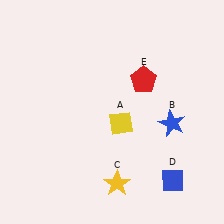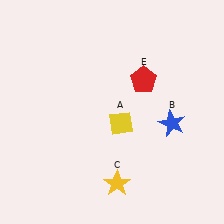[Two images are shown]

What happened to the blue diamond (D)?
The blue diamond (D) was removed in Image 2. It was in the bottom-right area of Image 1.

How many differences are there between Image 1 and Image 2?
There is 1 difference between the two images.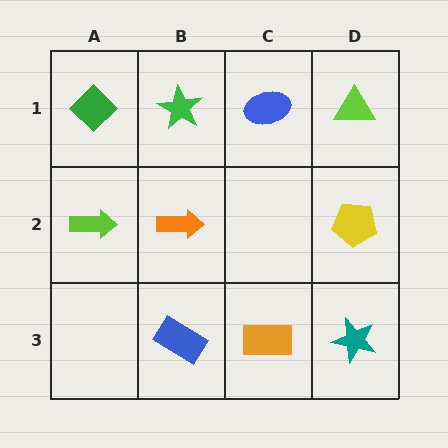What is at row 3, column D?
A teal star.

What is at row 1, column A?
A green diamond.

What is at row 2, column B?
An orange arrow.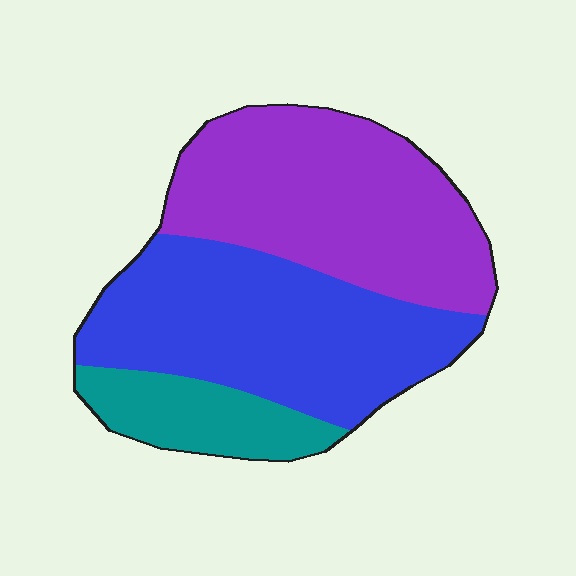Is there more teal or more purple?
Purple.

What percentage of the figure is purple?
Purple takes up about two fifths (2/5) of the figure.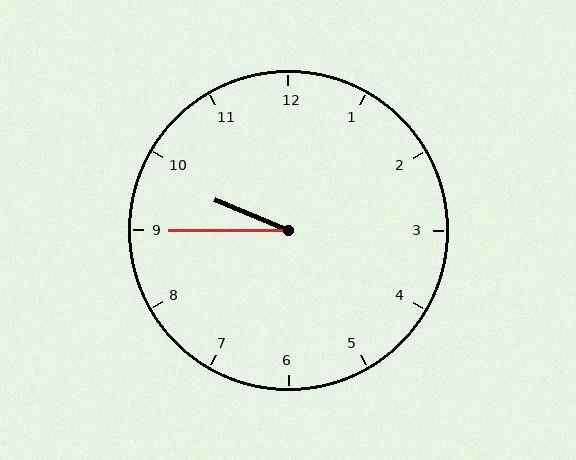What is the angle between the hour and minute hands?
Approximately 22 degrees.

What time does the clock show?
9:45.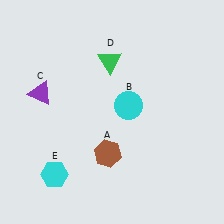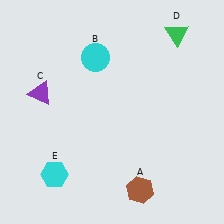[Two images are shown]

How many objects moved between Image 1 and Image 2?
3 objects moved between the two images.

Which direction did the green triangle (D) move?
The green triangle (D) moved right.